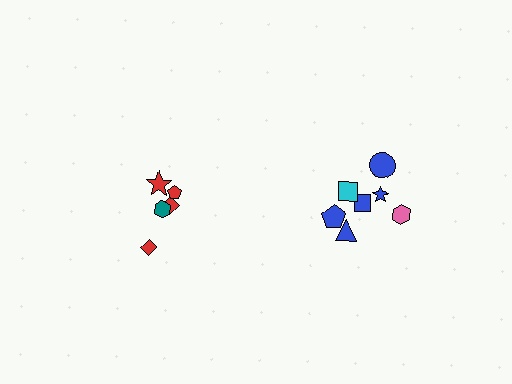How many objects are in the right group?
There are 7 objects.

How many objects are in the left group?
There are 5 objects.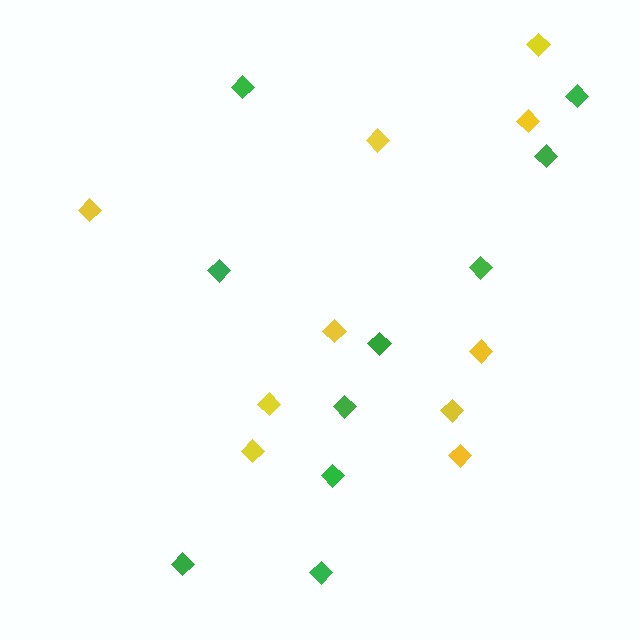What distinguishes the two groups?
There are 2 groups: one group of yellow diamonds (10) and one group of green diamonds (10).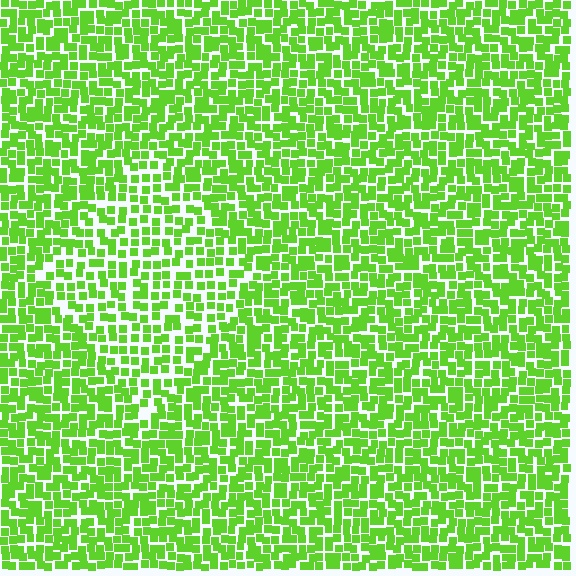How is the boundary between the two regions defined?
The boundary is defined by a change in element density (approximately 1.5x ratio). All elements are the same color, size, and shape.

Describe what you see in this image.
The image contains small lime elements arranged at two different densities. A diamond-shaped region is visible where the elements are less densely packed than the surrounding area.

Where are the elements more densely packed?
The elements are more densely packed outside the diamond boundary.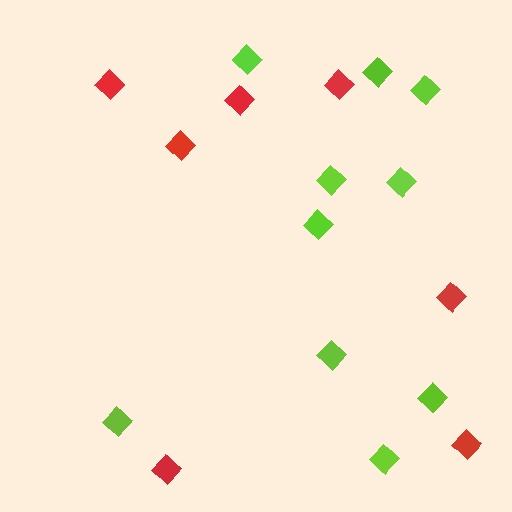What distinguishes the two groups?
There are 2 groups: one group of red diamonds (7) and one group of lime diamonds (10).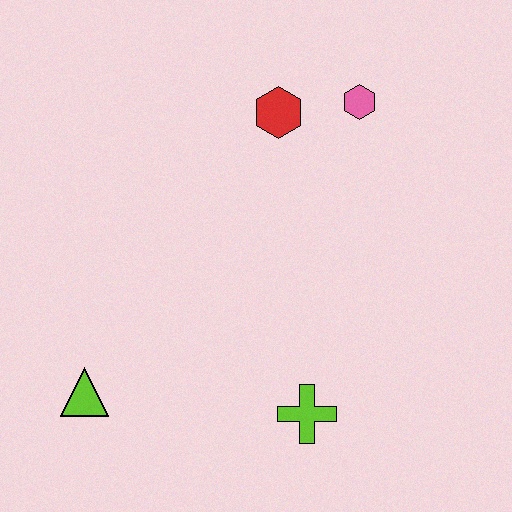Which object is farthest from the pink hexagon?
The lime triangle is farthest from the pink hexagon.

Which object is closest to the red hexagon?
The pink hexagon is closest to the red hexagon.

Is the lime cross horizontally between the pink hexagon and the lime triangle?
Yes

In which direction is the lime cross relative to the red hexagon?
The lime cross is below the red hexagon.